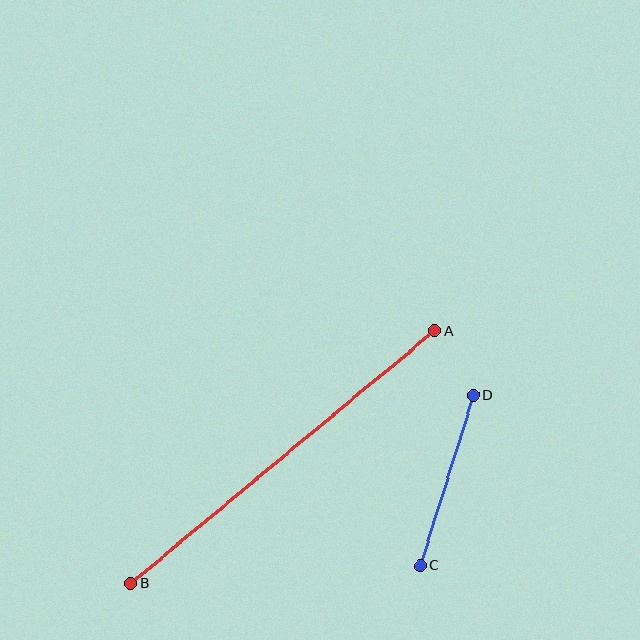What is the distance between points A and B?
The distance is approximately 395 pixels.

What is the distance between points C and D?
The distance is approximately 178 pixels.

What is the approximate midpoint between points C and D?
The midpoint is at approximately (447, 481) pixels.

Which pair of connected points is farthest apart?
Points A and B are farthest apart.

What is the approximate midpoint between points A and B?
The midpoint is at approximately (283, 457) pixels.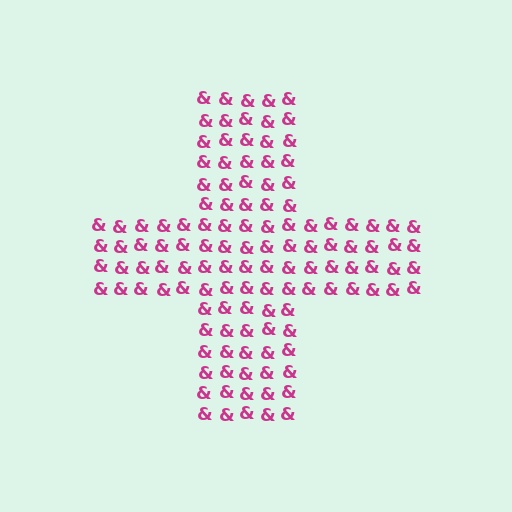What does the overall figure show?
The overall figure shows a cross.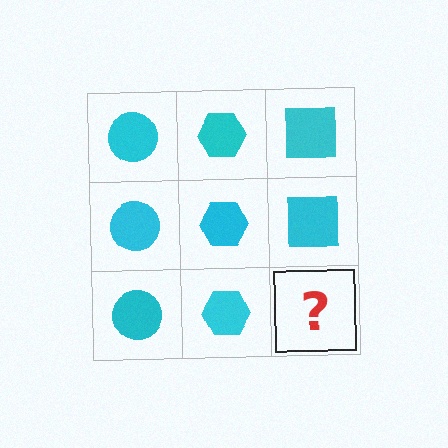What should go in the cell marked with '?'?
The missing cell should contain a cyan square.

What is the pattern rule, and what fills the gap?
The rule is that each column has a consistent shape. The gap should be filled with a cyan square.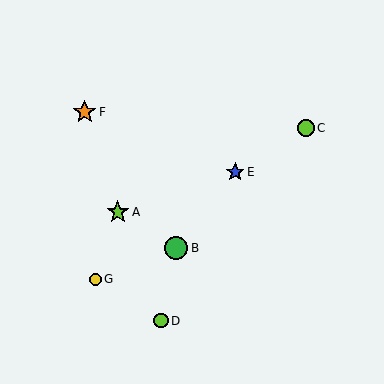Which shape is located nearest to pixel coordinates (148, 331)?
The lime circle (labeled D) at (161, 321) is nearest to that location.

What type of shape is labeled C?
Shape C is a lime circle.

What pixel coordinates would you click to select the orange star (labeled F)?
Click at (85, 112) to select the orange star F.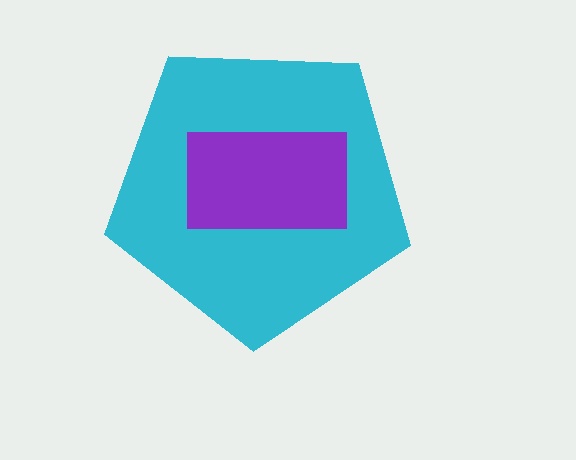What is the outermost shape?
The cyan pentagon.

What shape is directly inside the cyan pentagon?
The purple rectangle.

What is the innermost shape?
The purple rectangle.